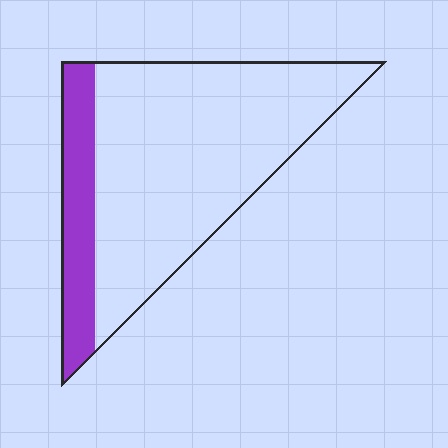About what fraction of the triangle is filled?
About one fifth (1/5).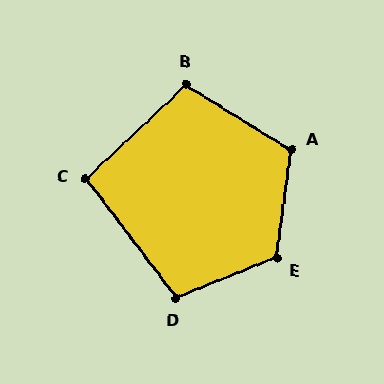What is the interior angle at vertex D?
Approximately 106 degrees (obtuse).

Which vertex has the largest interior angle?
E, at approximately 119 degrees.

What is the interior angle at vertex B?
Approximately 105 degrees (obtuse).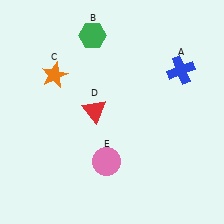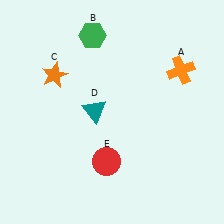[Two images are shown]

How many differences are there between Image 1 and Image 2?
There are 3 differences between the two images.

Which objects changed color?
A changed from blue to orange. D changed from red to teal. E changed from pink to red.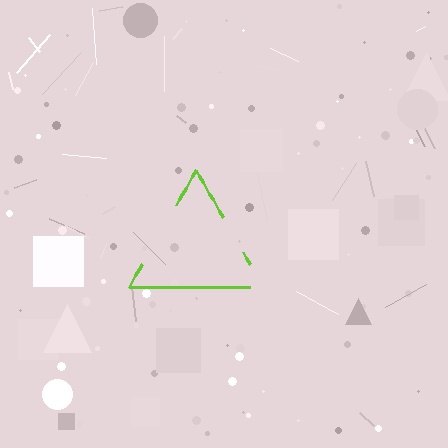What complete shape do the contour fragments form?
The contour fragments form a triangle.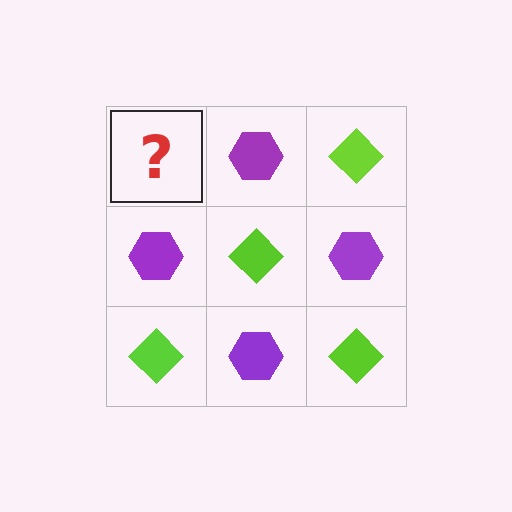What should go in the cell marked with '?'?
The missing cell should contain a lime diamond.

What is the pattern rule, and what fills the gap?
The rule is that it alternates lime diamond and purple hexagon in a checkerboard pattern. The gap should be filled with a lime diamond.